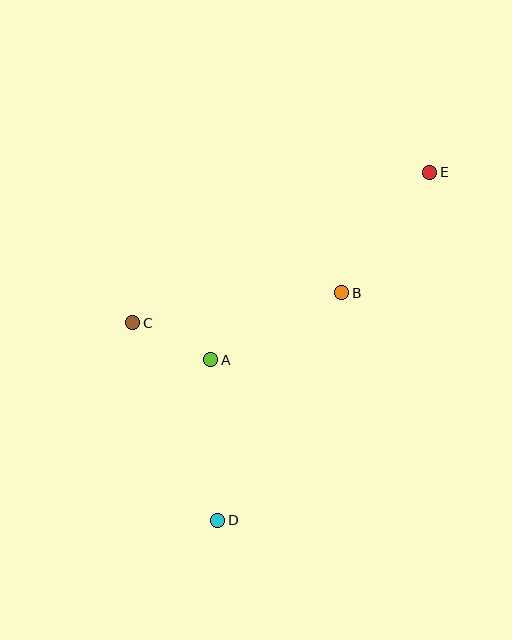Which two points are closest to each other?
Points A and C are closest to each other.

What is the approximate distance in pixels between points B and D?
The distance between B and D is approximately 259 pixels.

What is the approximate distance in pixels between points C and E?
The distance between C and E is approximately 333 pixels.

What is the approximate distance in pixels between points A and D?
The distance between A and D is approximately 161 pixels.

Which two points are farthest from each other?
Points D and E are farthest from each other.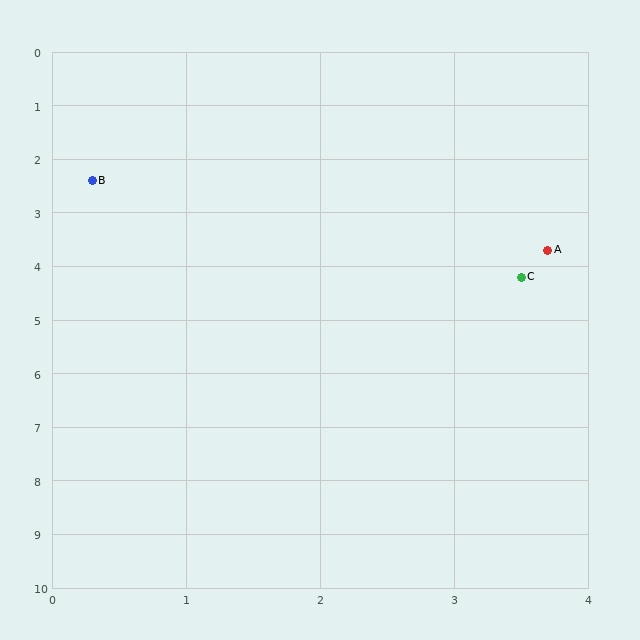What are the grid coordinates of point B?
Point B is at approximately (0.3, 2.4).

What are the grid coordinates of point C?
Point C is at approximately (3.5, 4.2).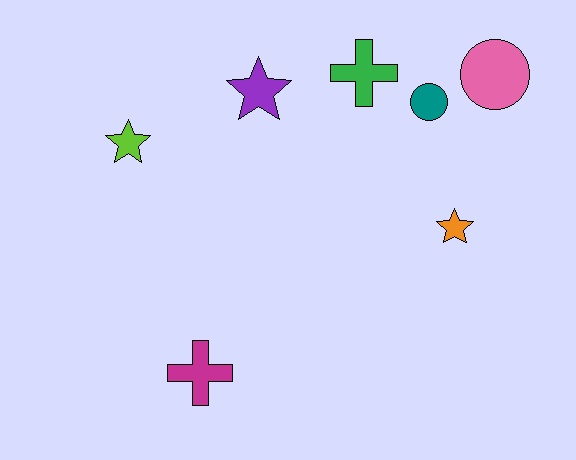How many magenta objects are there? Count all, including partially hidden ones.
There is 1 magenta object.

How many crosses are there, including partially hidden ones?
There are 2 crosses.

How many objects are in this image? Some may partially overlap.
There are 7 objects.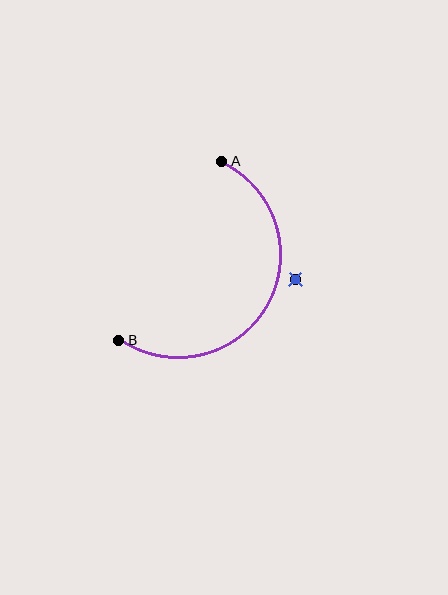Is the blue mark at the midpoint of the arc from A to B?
No — the blue mark does not lie on the arc at all. It sits slightly outside the curve.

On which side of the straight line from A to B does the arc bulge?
The arc bulges to the right of the straight line connecting A and B.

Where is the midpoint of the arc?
The arc midpoint is the point on the curve farthest from the straight line joining A and B. It sits to the right of that line.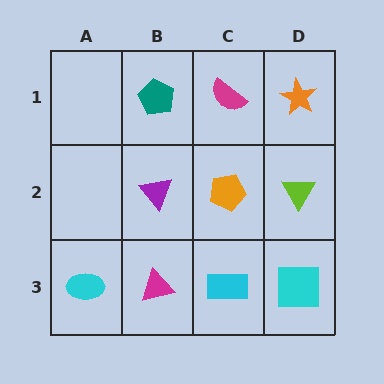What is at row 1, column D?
An orange star.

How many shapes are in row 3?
4 shapes.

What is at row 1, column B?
A teal pentagon.